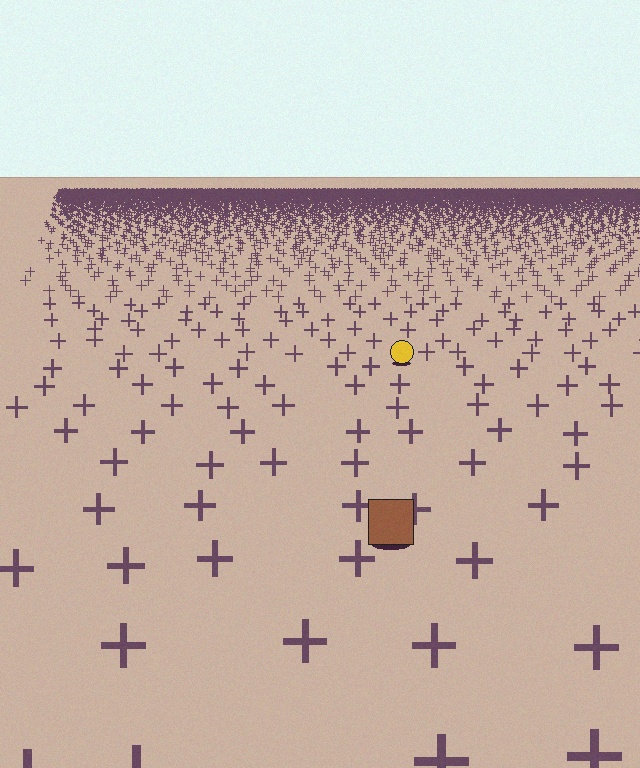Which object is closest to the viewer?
The brown square is closest. The texture marks near it are larger and more spread out.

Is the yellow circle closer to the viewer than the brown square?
No. The brown square is closer — you can tell from the texture gradient: the ground texture is coarser near it.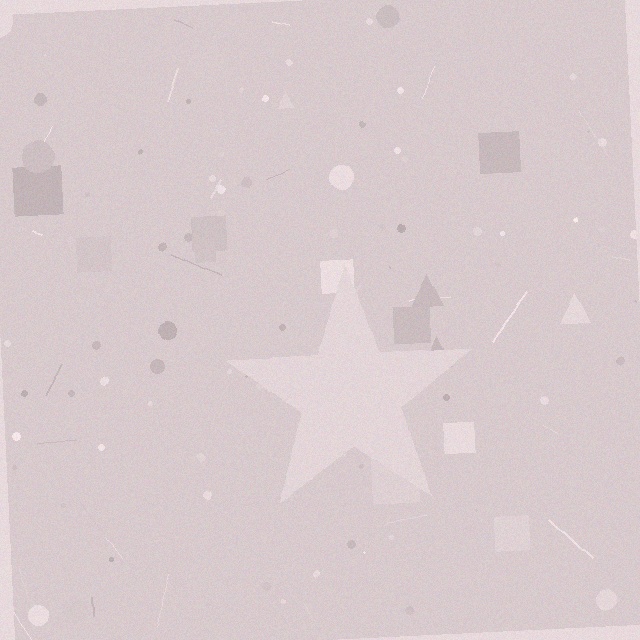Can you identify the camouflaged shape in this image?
The camouflaged shape is a star.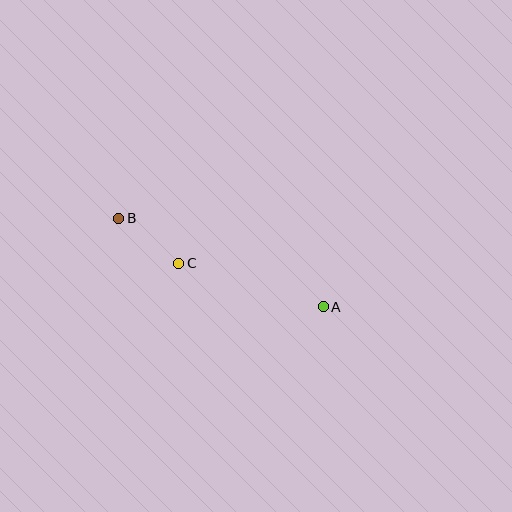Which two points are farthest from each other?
Points A and B are farthest from each other.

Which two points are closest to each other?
Points B and C are closest to each other.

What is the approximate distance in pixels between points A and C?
The distance between A and C is approximately 151 pixels.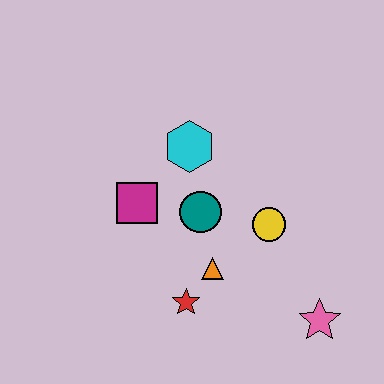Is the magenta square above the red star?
Yes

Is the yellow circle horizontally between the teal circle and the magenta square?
No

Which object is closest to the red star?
The orange triangle is closest to the red star.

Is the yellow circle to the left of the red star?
No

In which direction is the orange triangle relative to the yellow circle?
The orange triangle is to the left of the yellow circle.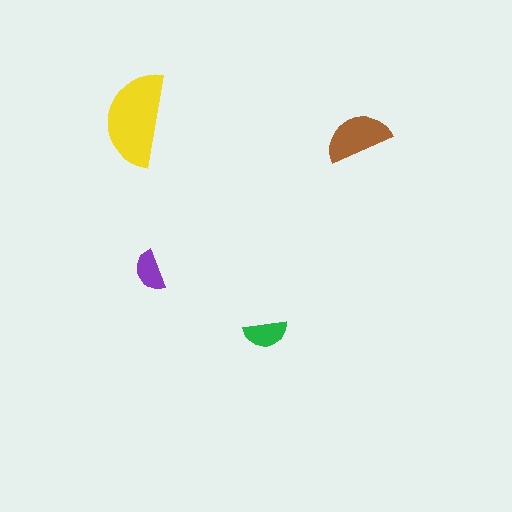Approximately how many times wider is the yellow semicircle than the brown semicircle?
About 1.5 times wider.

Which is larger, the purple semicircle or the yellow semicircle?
The yellow one.